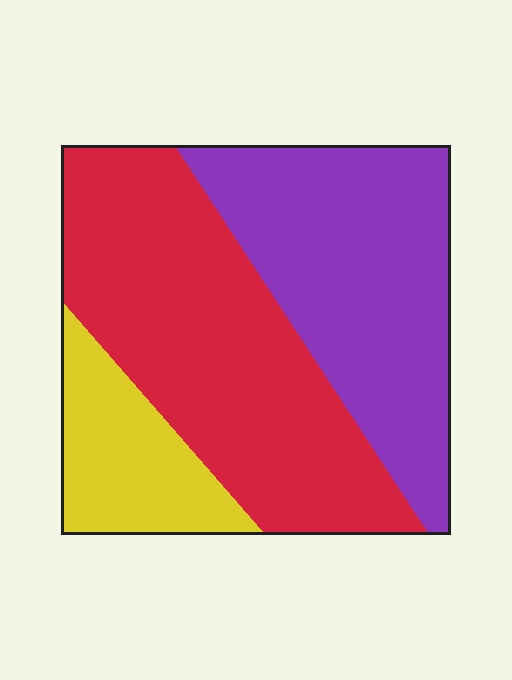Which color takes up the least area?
Yellow, at roughly 15%.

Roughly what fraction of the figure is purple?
Purple takes up about three eighths (3/8) of the figure.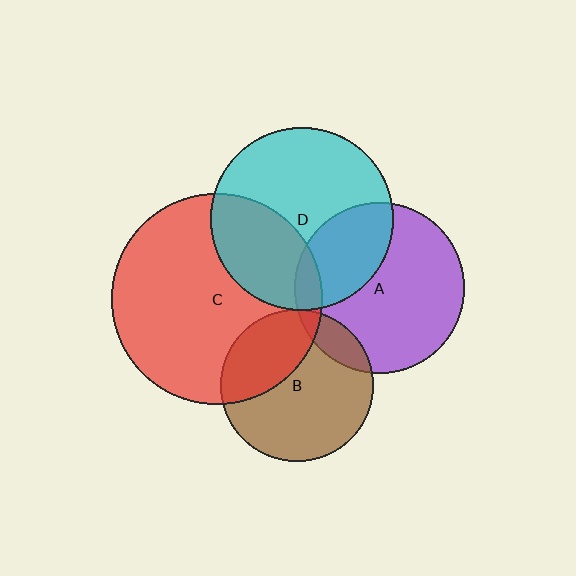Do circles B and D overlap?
Yes.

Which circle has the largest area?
Circle C (red).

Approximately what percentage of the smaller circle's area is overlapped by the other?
Approximately 5%.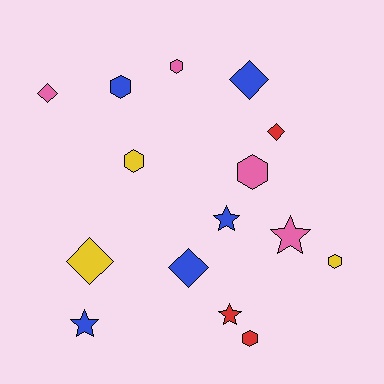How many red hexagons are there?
There is 1 red hexagon.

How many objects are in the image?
There are 15 objects.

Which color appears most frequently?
Blue, with 5 objects.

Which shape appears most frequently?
Hexagon, with 6 objects.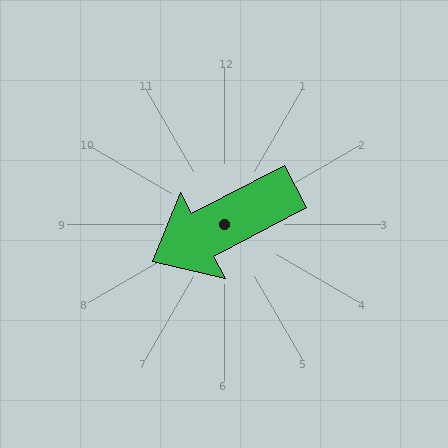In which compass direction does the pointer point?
Southwest.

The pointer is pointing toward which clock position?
Roughly 8 o'clock.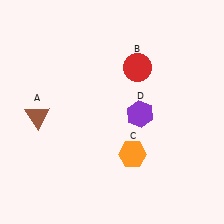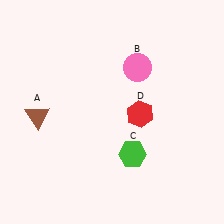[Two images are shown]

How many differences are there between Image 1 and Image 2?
There are 3 differences between the two images.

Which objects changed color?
B changed from red to pink. C changed from orange to green. D changed from purple to red.